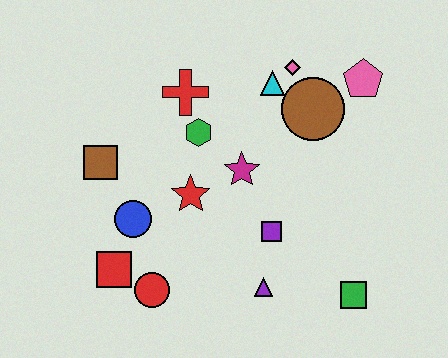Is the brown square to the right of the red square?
No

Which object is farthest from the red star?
The pink pentagon is farthest from the red star.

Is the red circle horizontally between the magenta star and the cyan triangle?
No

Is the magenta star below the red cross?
Yes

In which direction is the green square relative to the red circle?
The green square is to the right of the red circle.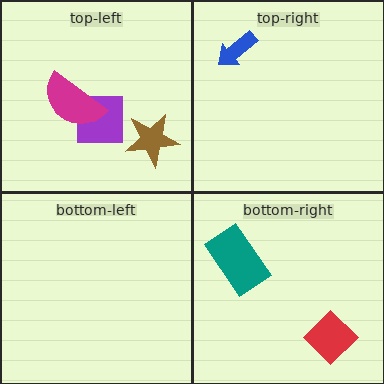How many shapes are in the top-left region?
3.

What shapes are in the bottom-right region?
The teal rectangle, the red diamond.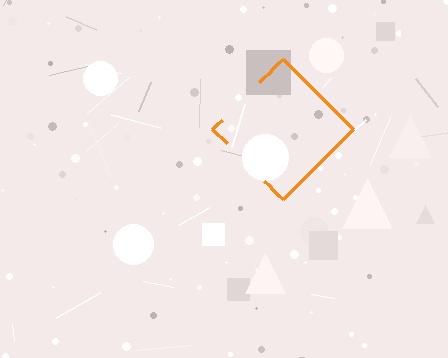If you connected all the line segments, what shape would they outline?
They would outline a diamond.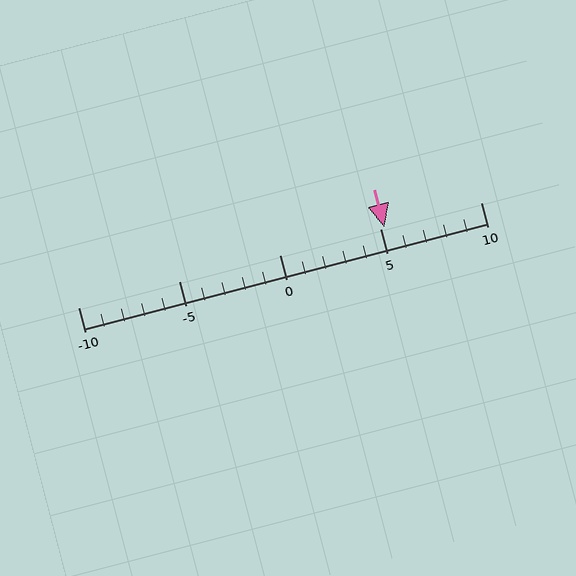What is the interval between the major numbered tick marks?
The major tick marks are spaced 5 units apart.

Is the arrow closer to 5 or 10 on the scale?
The arrow is closer to 5.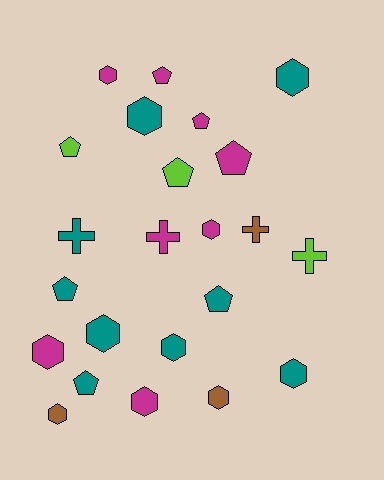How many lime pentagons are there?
There are 2 lime pentagons.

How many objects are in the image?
There are 23 objects.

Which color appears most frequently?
Teal, with 9 objects.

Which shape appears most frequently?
Hexagon, with 11 objects.